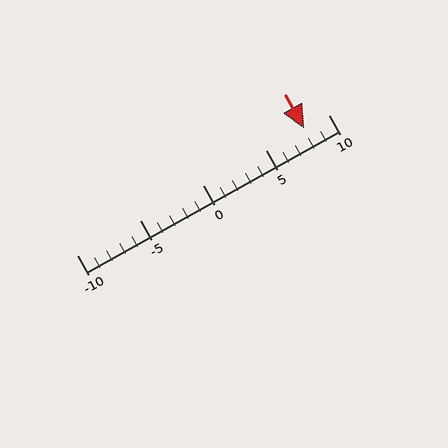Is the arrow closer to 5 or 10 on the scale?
The arrow is closer to 10.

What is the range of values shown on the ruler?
The ruler shows values from -10 to 10.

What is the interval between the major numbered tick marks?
The major tick marks are spaced 5 units apart.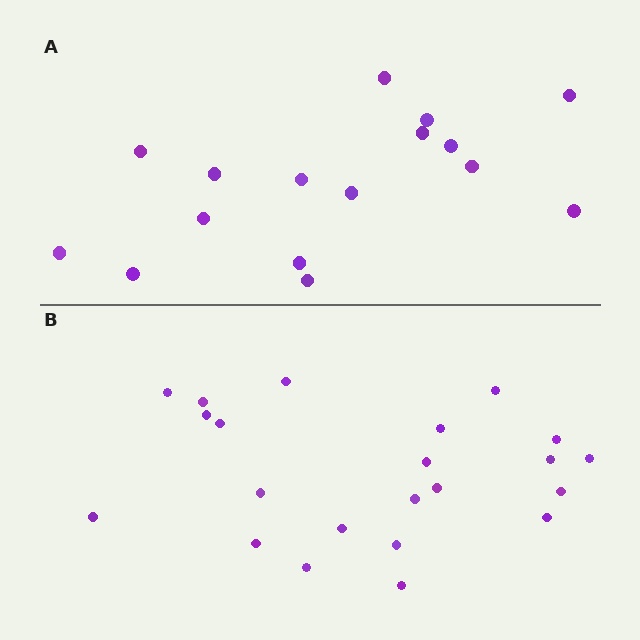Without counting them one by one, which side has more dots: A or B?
Region B (the bottom region) has more dots.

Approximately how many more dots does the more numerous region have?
Region B has about 6 more dots than region A.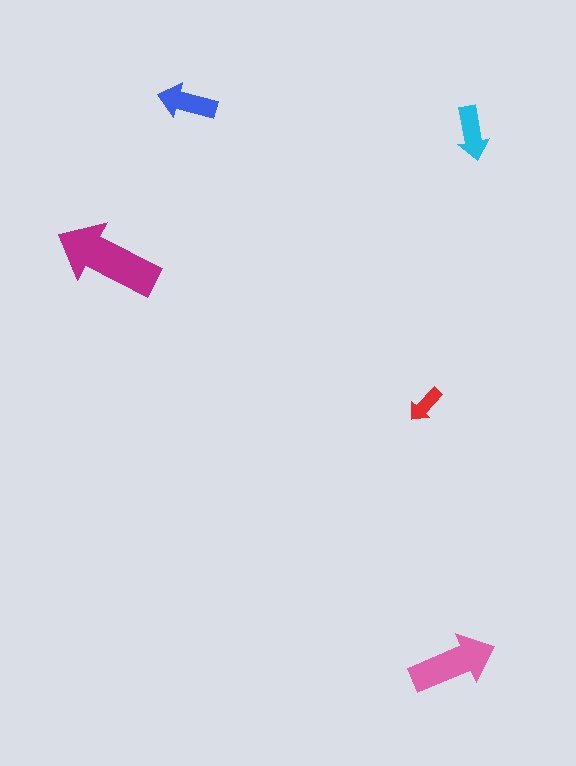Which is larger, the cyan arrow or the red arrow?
The cyan one.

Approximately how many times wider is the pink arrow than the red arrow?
About 2 times wider.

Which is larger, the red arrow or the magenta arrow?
The magenta one.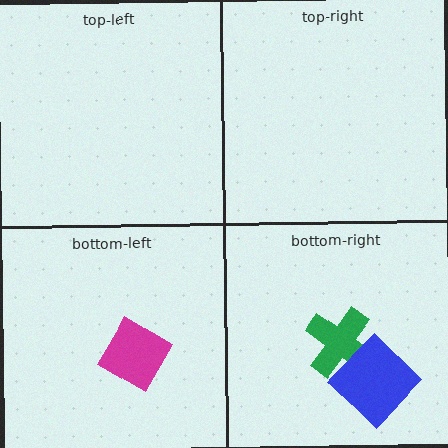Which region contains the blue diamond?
The bottom-right region.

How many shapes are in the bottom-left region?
1.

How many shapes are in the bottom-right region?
2.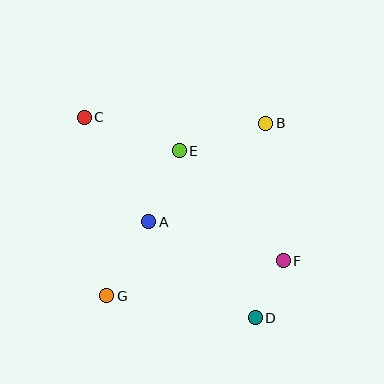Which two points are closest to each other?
Points D and F are closest to each other.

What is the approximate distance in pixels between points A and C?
The distance between A and C is approximately 123 pixels.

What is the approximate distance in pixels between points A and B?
The distance between A and B is approximately 153 pixels.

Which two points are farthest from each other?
Points C and D are farthest from each other.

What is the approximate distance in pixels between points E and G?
The distance between E and G is approximately 162 pixels.